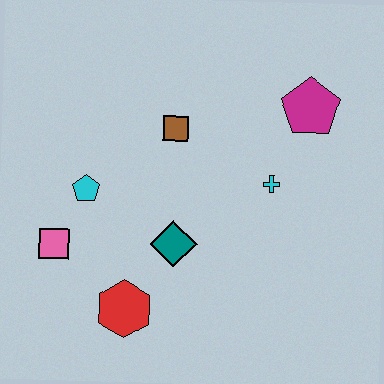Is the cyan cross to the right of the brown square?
Yes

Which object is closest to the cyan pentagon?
The pink square is closest to the cyan pentagon.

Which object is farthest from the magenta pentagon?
The pink square is farthest from the magenta pentagon.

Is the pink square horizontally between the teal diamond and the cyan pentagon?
No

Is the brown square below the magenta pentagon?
Yes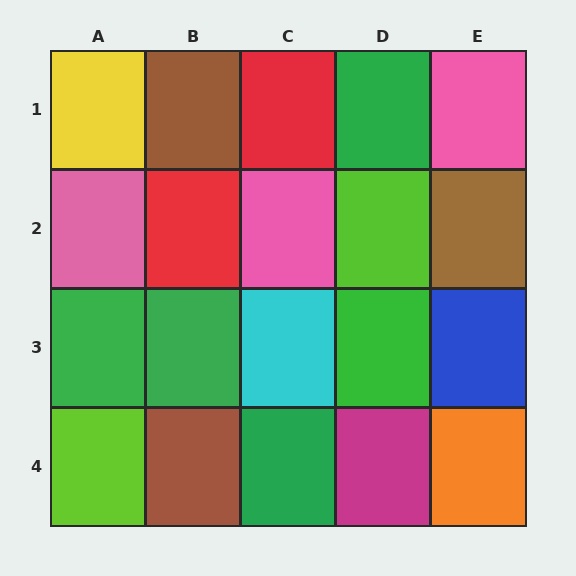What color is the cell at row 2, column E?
Brown.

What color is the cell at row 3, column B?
Green.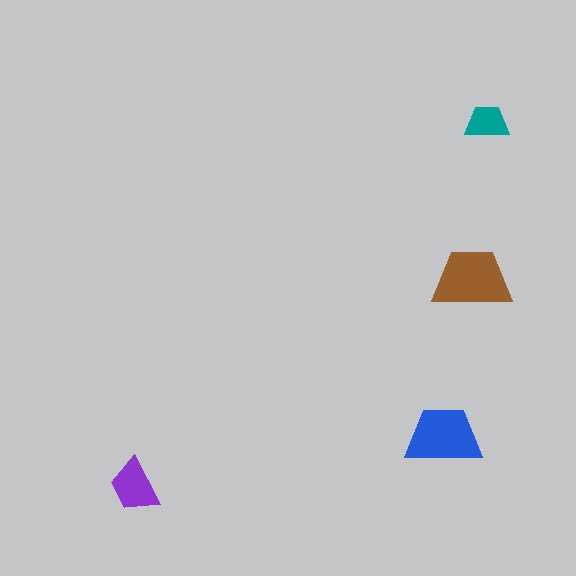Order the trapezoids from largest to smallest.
the brown one, the blue one, the purple one, the teal one.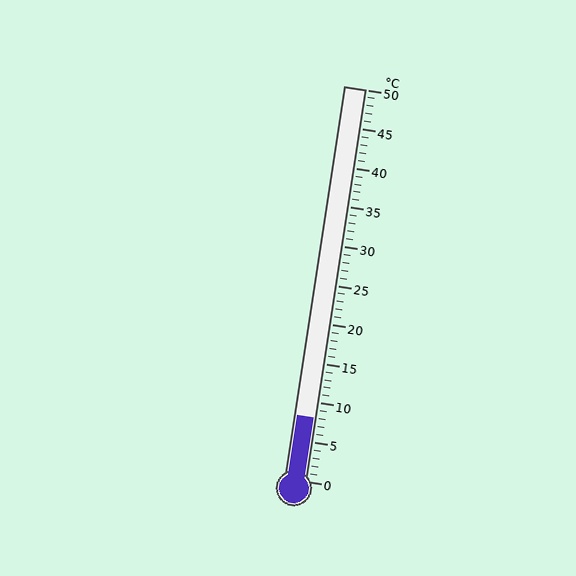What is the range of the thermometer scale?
The thermometer scale ranges from 0°C to 50°C.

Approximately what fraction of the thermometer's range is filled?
The thermometer is filled to approximately 15% of its range.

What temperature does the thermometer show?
The thermometer shows approximately 8°C.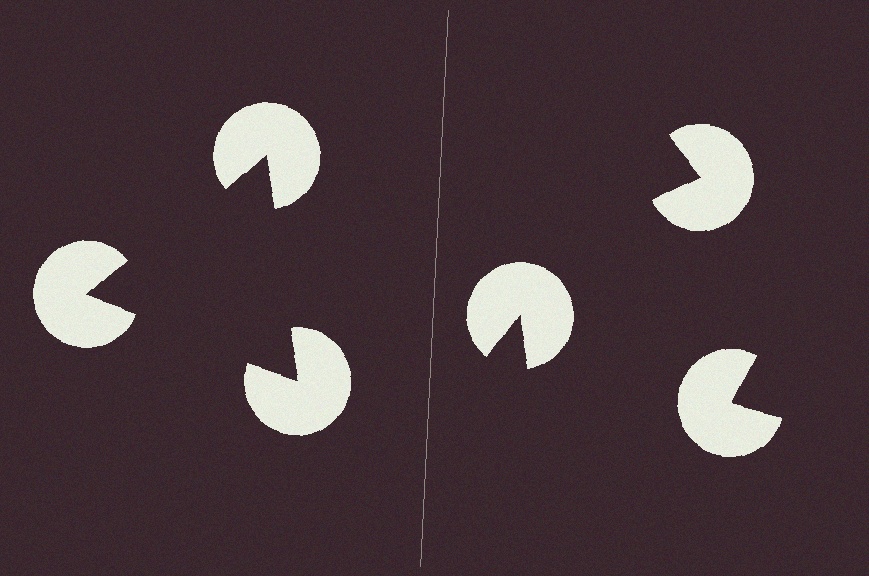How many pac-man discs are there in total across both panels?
6 — 3 on each side.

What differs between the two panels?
The pac-man discs are positioned identically on both sides; only the wedge orientations differ. On the left they align to a triangle; on the right they are misaligned.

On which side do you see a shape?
An illusory triangle appears on the left side. On the right side the wedge cuts are rotated, so no coherent shape forms.